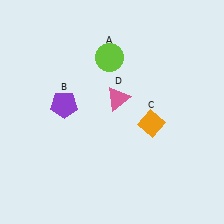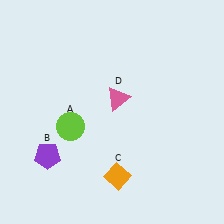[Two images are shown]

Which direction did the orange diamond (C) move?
The orange diamond (C) moved down.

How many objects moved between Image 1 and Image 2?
3 objects moved between the two images.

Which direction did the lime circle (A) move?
The lime circle (A) moved down.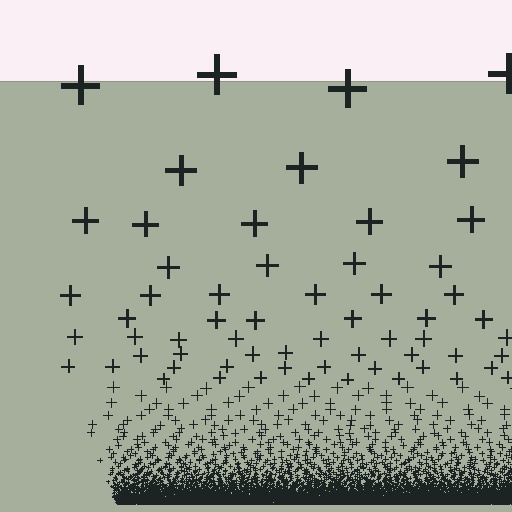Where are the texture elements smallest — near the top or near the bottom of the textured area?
Near the bottom.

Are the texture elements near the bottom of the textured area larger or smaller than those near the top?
Smaller. The gradient is inverted — elements near the bottom are smaller and denser.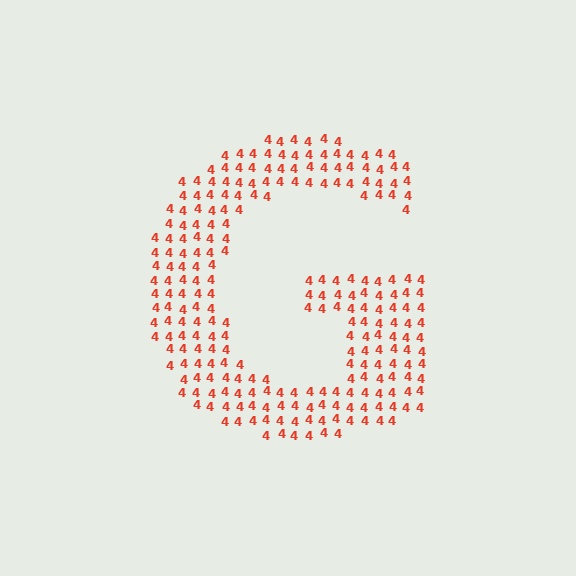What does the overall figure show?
The overall figure shows the letter G.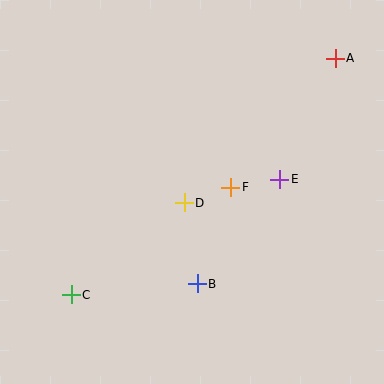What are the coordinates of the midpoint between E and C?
The midpoint between E and C is at (175, 237).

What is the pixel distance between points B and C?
The distance between B and C is 126 pixels.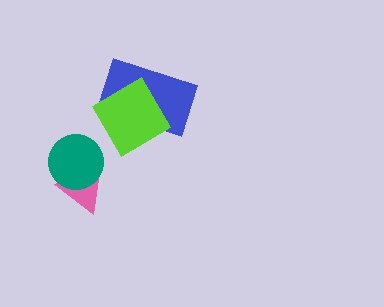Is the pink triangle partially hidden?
Yes, it is partially covered by another shape.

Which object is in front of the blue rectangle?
The lime diamond is in front of the blue rectangle.